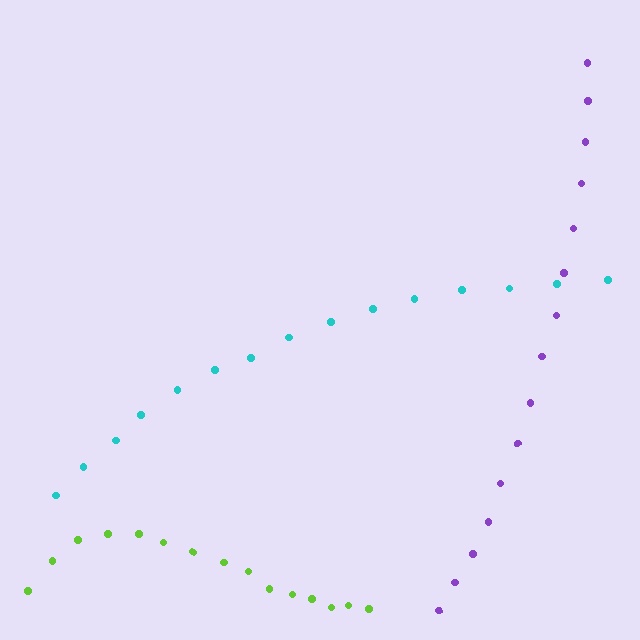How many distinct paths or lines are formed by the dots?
There are 3 distinct paths.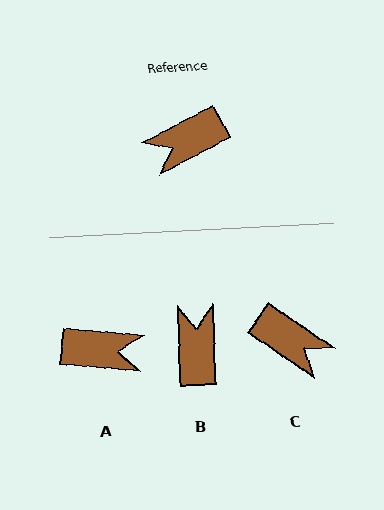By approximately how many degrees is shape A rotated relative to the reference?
Approximately 147 degrees counter-clockwise.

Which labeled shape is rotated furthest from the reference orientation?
A, about 147 degrees away.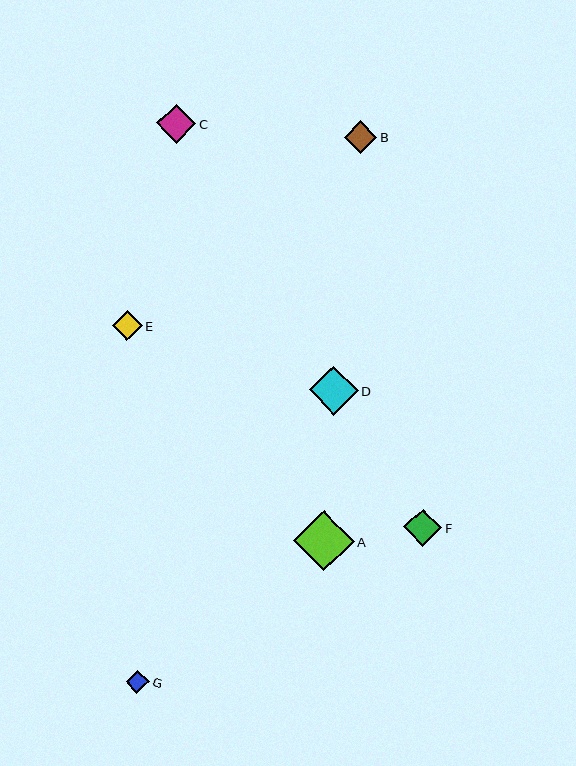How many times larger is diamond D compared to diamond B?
Diamond D is approximately 1.5 times the size of diamond B.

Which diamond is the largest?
Diamond A is the largest with a size of approximately 60 pixels.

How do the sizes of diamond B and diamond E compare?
Diamond B and diamond E are approximately the same size.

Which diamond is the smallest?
Diamond G is the smallest with a size of approximately 24 pixels.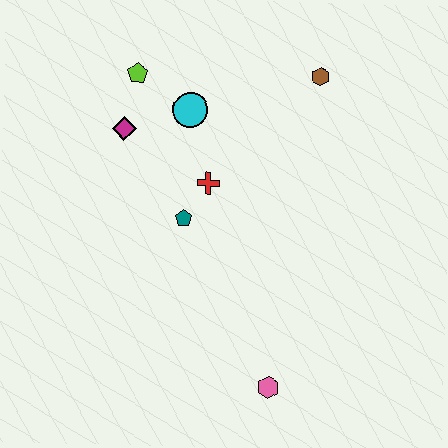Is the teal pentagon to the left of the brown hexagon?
Yes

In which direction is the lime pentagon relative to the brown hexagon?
The lime pentagon is to the left of the brown hexagon.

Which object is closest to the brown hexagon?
The cyan circle is closest to the brown hexagon.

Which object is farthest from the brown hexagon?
The pink hexagon is farthest from the brown hexagon.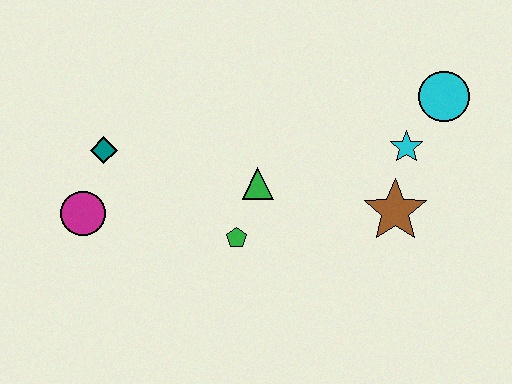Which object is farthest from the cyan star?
The magenta circle is farthest from the cyan star.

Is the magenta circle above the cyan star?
No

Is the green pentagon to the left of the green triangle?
Yes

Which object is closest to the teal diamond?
The magenta circle is closest to the teal diamond.